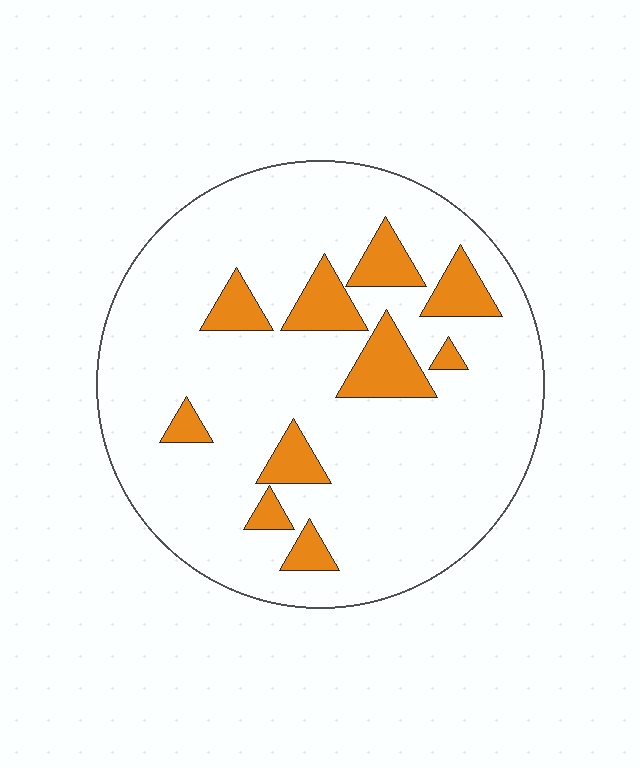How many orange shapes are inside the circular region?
10.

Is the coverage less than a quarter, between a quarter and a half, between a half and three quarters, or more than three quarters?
Less than a quarter.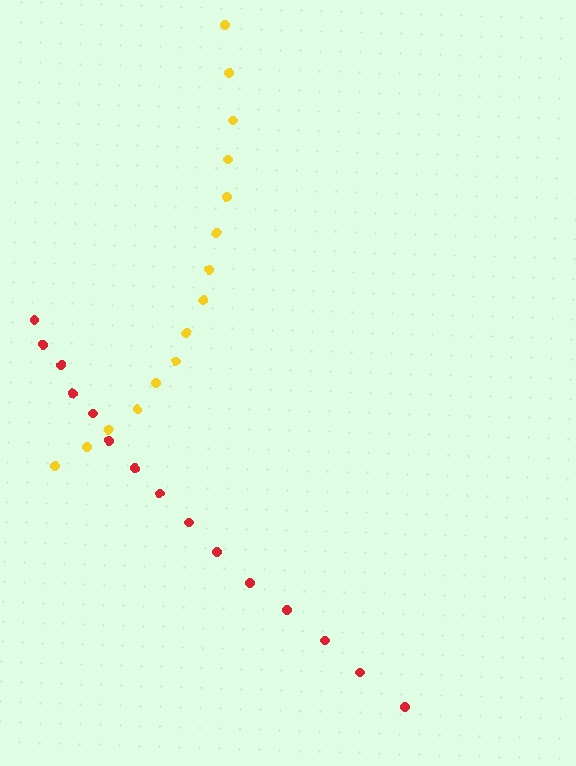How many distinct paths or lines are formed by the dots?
There are 2 distinct paths.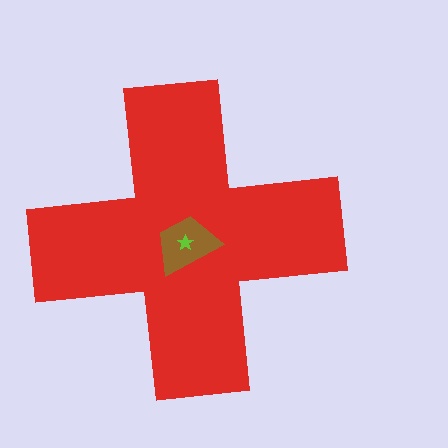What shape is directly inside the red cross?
The brown trapezoid.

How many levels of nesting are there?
3.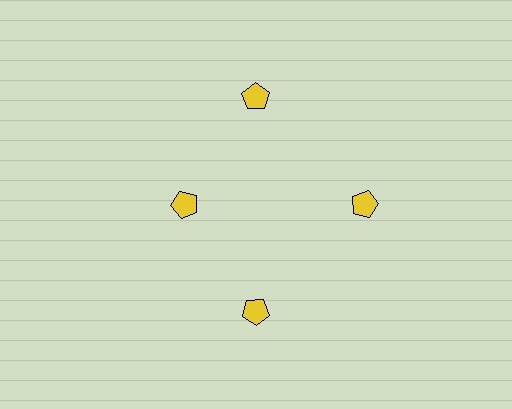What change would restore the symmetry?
The symmetry would be restored by moving it outward, back onto the ring so that all 4 pentagons sit at equal angles and equal distance from the center.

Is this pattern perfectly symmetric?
No. The 4 yellow pentagons are arranged in a ring, but one element near the 9 o'clock position is pulled inward toward the center, breaking the 4-fold rotational symmetry.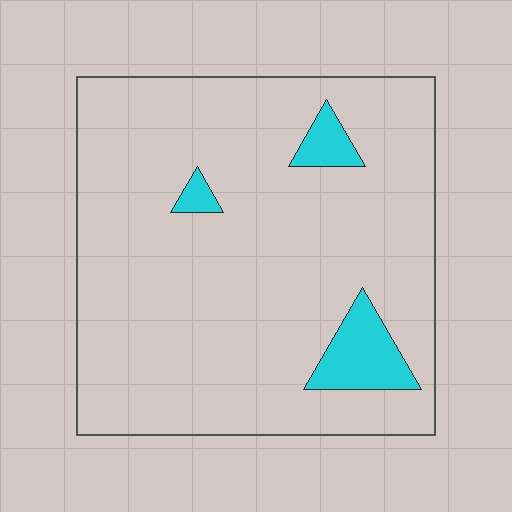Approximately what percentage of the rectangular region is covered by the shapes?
Approximately 10%.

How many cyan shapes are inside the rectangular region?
3.